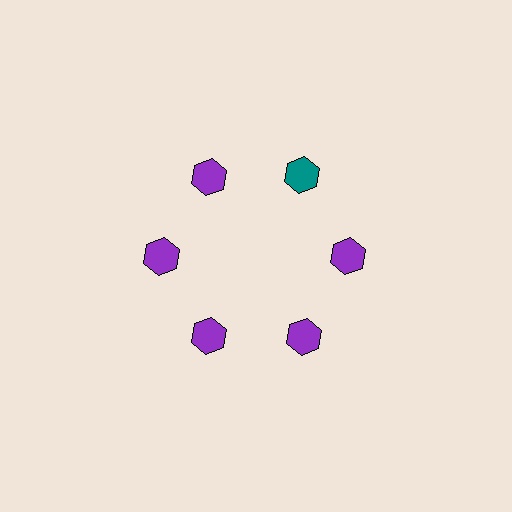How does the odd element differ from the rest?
It has a different color: teal instead of purple.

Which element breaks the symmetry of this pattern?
The teal hexagon at roughly the 1 o'clock position breaks the symmetry. All other shapes are purple hexagons.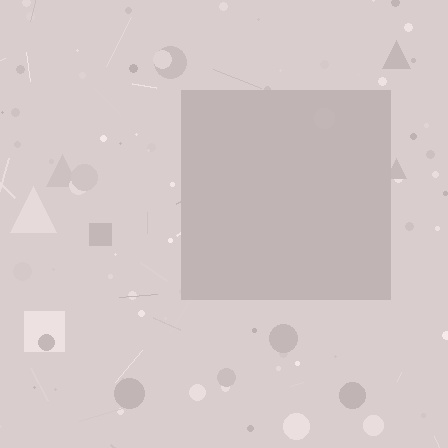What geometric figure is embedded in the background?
A square is embedded in the background.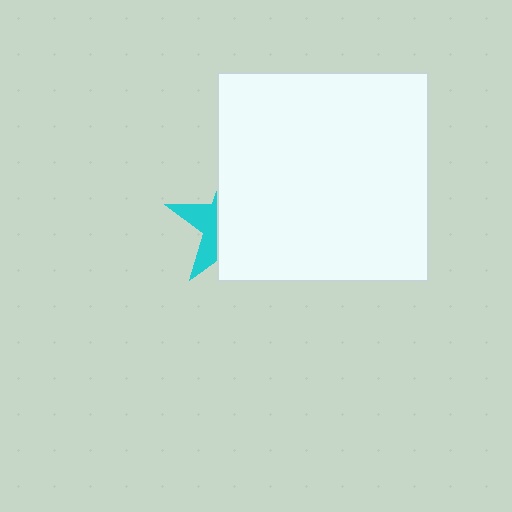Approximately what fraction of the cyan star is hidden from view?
Roughly 67% of the cyan star is hidden behind the white rectangle.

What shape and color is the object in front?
The object in front is a white rectangle.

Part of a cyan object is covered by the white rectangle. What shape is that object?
It is a star.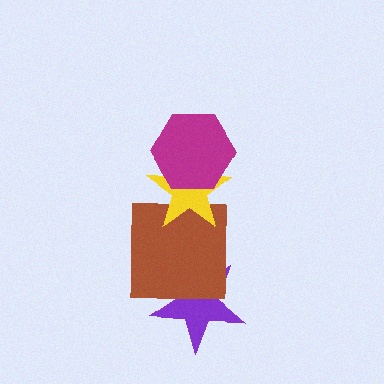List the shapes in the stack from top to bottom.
From top to bottom: the magenta hexagon, the yellow star, the brown square, the purple star.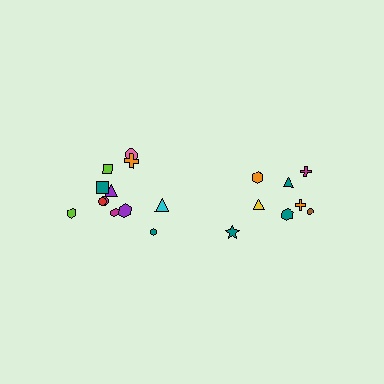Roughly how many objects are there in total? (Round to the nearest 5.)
Roughly 20 objects in total.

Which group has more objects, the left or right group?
The left group.